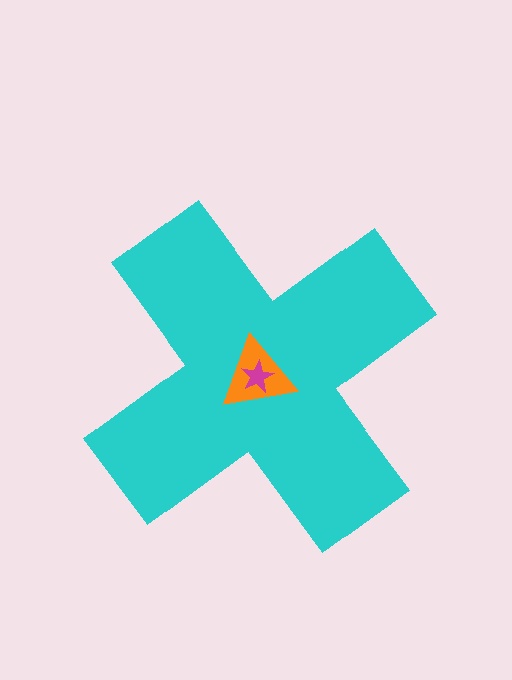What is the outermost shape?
The cyan cross.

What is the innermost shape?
The magenta star.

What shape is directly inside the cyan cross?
The orange triangle.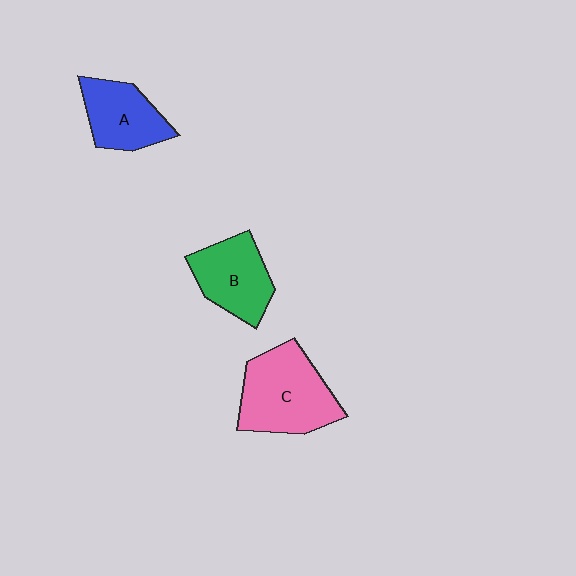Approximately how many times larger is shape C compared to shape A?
Approximately 1.5 times.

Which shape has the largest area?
Shape C (pink).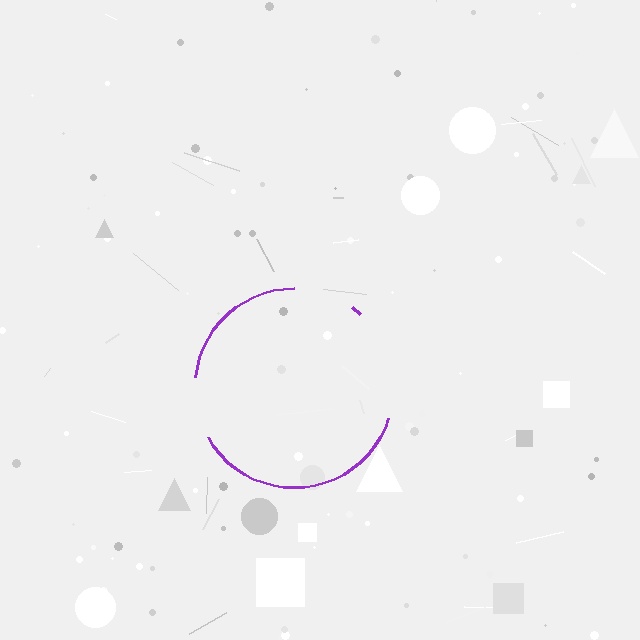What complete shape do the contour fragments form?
The contour fragments form a circle.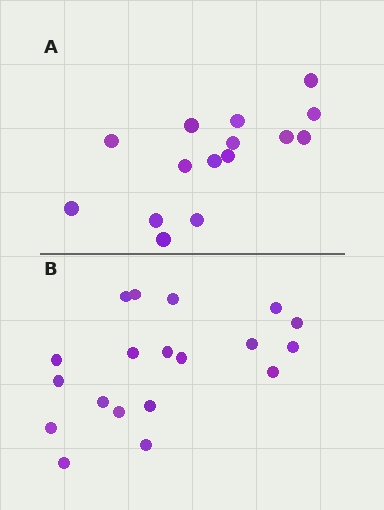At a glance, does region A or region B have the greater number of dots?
Region B (the bottom region) has more dots.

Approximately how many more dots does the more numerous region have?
Region B has about 4 more dots than region A.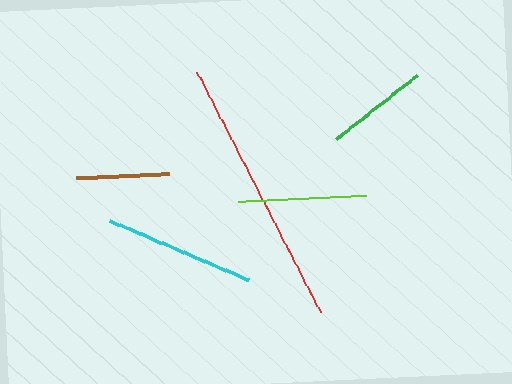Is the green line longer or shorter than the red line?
The red line is longer than the green line.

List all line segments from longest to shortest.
From longest to shortest: red, cyan, lime, green, brown.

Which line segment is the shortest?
The brown line is the shortest at approximately 94 pixels.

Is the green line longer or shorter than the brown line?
The green line is longer than the brown line.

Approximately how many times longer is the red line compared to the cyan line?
The red line is approximately 1.8 times the length of the cyan line.